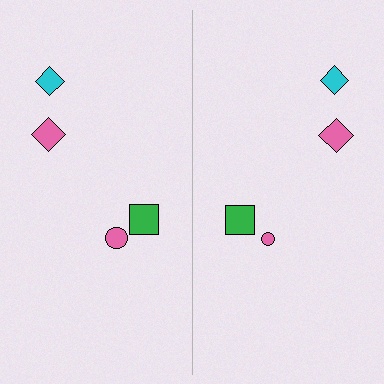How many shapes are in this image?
There are 8 shapes in this image.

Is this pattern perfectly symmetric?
No, the pattern is not perfectly symmetric. The pink circle on the right side has a different size than its mirror counterpart.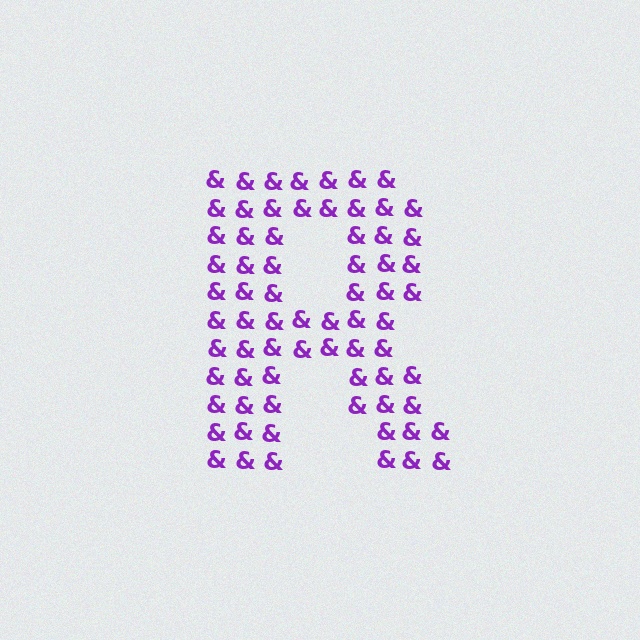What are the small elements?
The small elements are ampersands.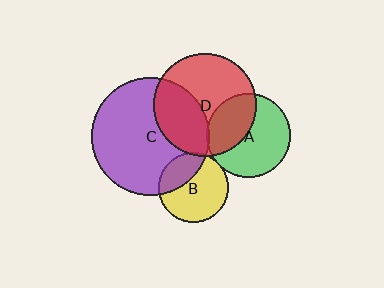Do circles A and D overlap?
Yes.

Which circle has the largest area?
Circle C (purple).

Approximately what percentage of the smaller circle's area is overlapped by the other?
Approximately 40%.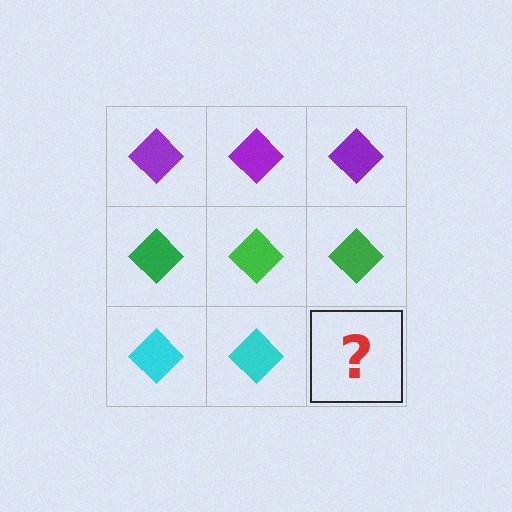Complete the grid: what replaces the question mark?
The question mark should be replaced with a cyan diamond.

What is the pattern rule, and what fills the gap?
The rule is that each row has a consistent color. The gap should be filled with a cyan diamond.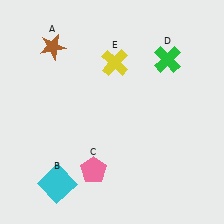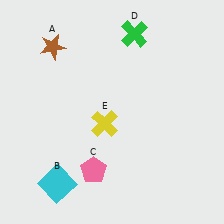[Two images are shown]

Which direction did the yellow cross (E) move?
The yellow cross (E) moved down.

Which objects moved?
The objects that moved are: the green cross (D), the yellow cross (E).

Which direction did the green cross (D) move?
The green cross (D) moved left.